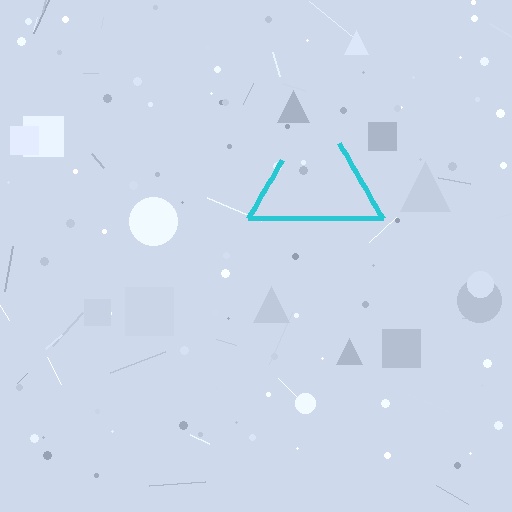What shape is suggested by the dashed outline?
The dashed outline suggests a triangle.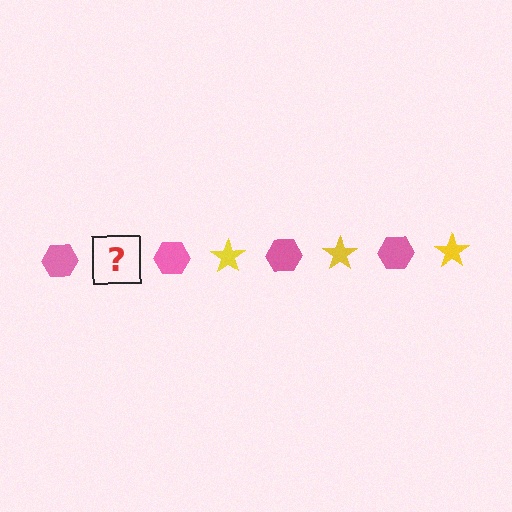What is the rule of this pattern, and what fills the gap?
The rule is that the pattern alternates between pink hexagon and yellow star. The gap should be filled with a yellow star.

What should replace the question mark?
The question mark should be replaced with a yellow star.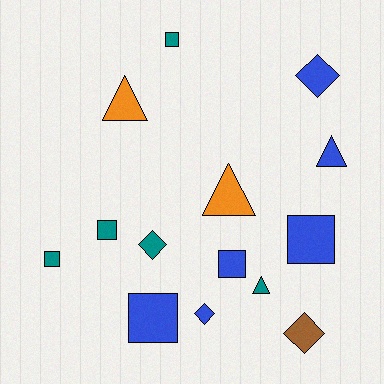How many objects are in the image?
There are 14 objects.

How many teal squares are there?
There are 3 teal squares.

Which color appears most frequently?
Blue, with 6 objects.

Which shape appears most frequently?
Square, with 6 objects.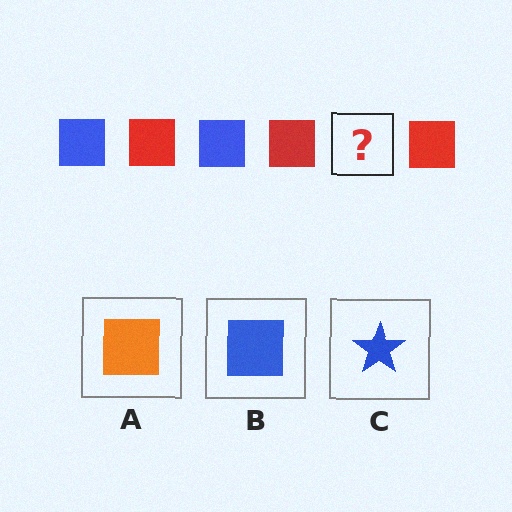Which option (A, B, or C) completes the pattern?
B.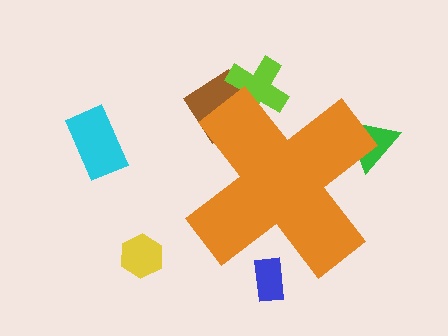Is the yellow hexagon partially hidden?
No, the yellow hexagon is fully visible.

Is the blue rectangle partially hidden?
Yes, the blue rectangle is partially hidden behind the orange cross.